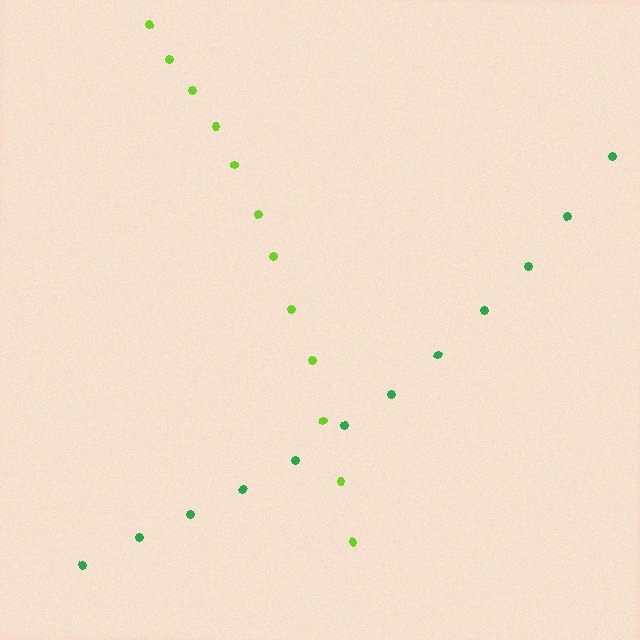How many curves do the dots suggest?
There are 2 distinct paths.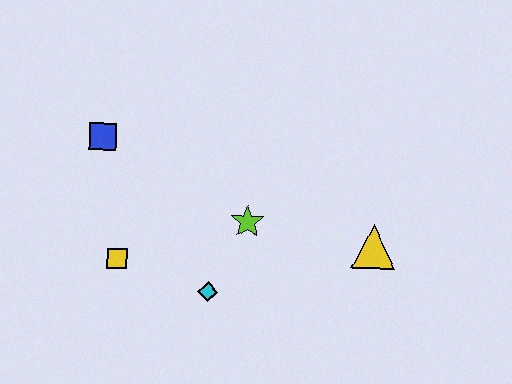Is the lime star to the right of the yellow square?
Yes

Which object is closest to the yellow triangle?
The lime star is closest to the yellow triangle.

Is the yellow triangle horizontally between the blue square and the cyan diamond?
No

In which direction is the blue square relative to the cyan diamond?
The blue square is above the cyan diamond.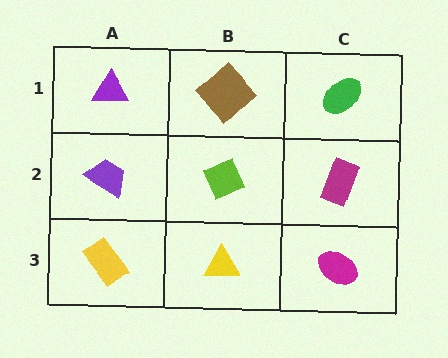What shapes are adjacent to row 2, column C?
A green ellipse (row 1, column C), a magenta ellipse (row 3, column C), a lime diamond (row 2, column B).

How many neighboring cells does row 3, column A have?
2.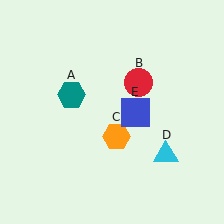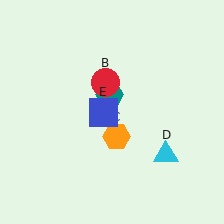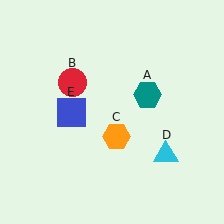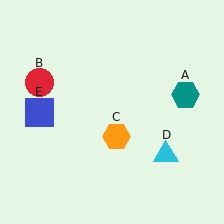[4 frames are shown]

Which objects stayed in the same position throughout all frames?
Orange hexagon (object C) and cyan triangle (object D) remained stationary.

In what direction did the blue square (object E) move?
The blue square (object E) moved left.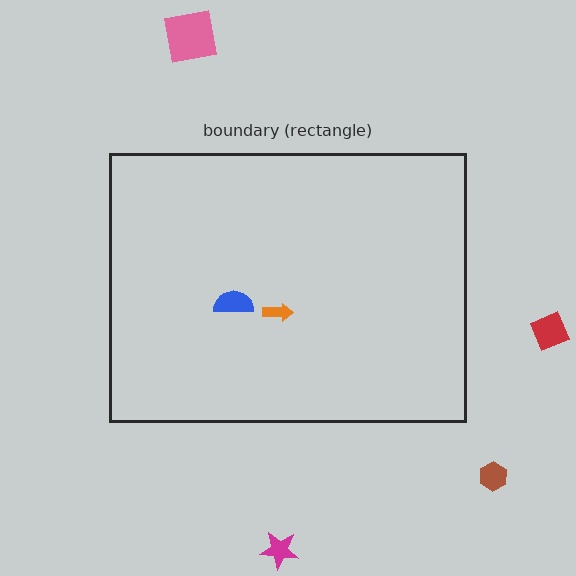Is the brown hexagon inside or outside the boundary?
Outside.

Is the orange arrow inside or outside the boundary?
Inside.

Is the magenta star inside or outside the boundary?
Outside.